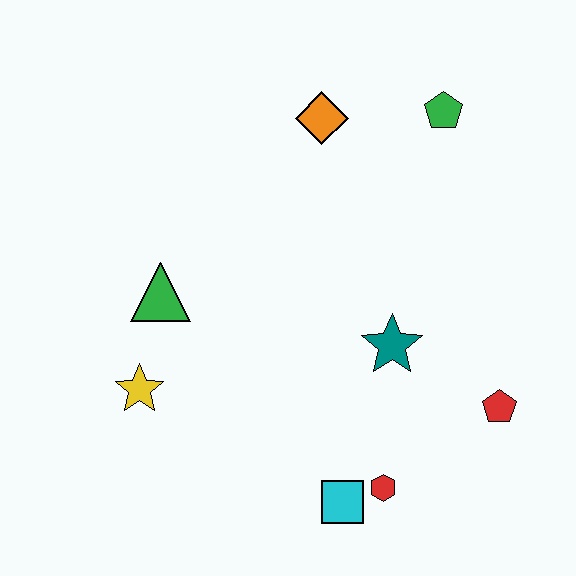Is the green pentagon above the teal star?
Yes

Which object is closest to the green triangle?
The yellow star is closest to the green triangle.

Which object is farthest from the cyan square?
The green pentagon is farthest from the cyan square.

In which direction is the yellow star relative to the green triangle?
The yellow star is below the green triangle.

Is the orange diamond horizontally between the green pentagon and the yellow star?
Yes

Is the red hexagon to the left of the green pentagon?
Yes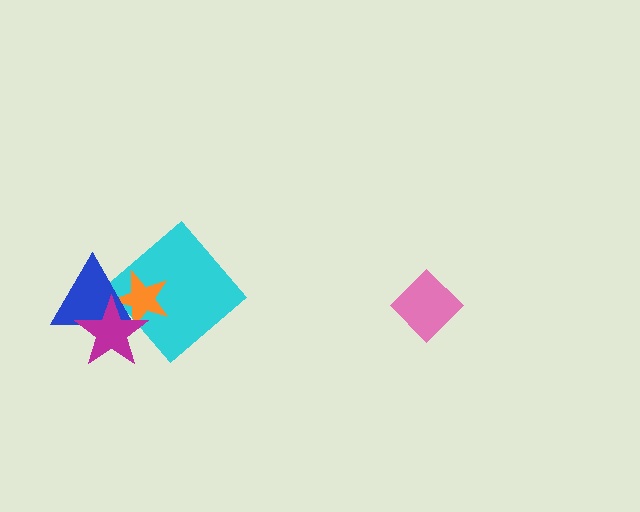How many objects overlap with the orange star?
3 objects overlap with the orange star.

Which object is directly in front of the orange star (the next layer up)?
The blue triangle is directly in front of the orange star.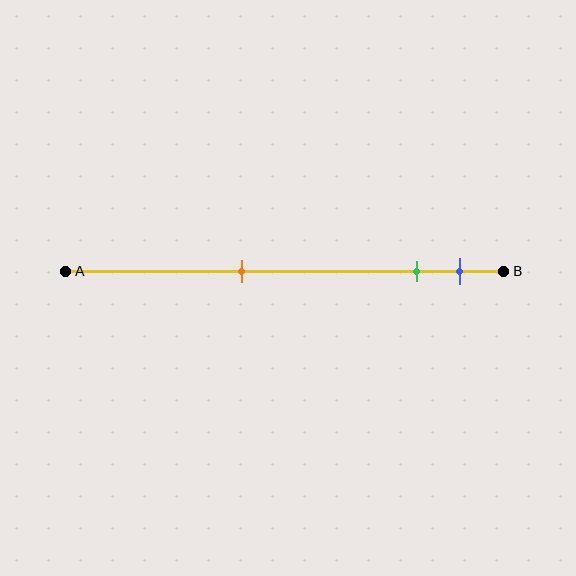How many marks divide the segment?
There are 3 marks dividing the segment.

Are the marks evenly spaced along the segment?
No, the marks are not evenly spaced.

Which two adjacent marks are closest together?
The green and blue marks are the closest adjacent pair.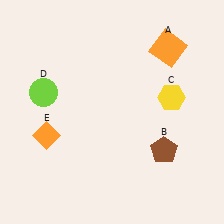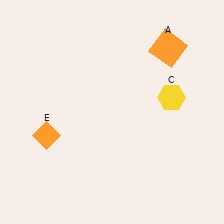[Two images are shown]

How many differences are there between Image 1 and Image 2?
There are 2 differences between the two images.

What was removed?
The brown pentagon (B), the lime circle (D) were removed in Image 2.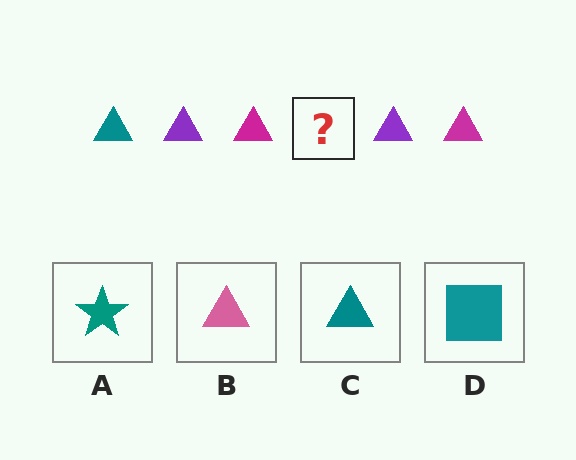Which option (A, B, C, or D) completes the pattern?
C.